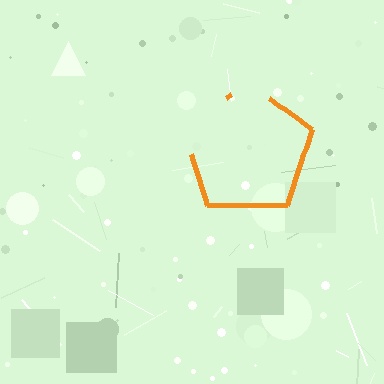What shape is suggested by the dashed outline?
The dashed outline suggests a pentagon.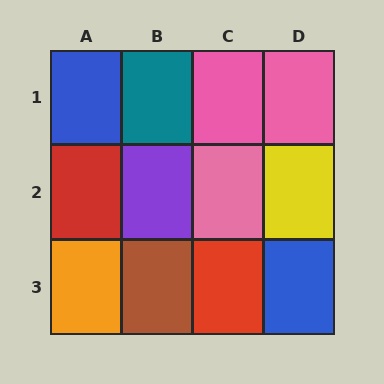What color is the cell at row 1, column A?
Blue.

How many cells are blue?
2 cells are blue.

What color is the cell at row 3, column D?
Blue.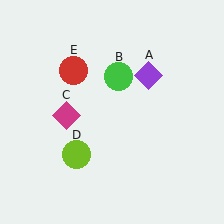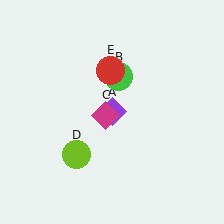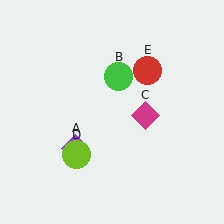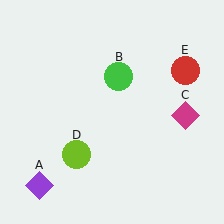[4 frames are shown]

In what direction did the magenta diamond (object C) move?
The magenta diamond (object C) moved right.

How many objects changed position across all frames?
3 objects changed position: purple diamond (object A), magenta diamond (object C), red circle (object E).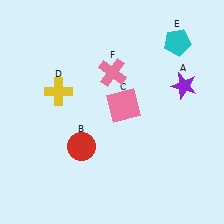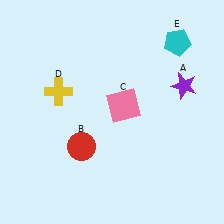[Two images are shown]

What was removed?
The pink cross (F) was removed in Image 2.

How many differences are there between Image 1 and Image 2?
There is 1 difference between the two images.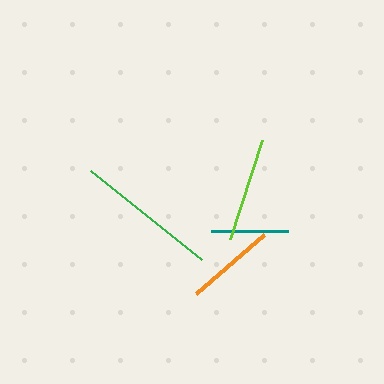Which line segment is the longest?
The green line is the longest at approximately 142 pixels.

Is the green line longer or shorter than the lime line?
The green line is longer than the lime line.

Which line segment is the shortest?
The teal line is the shortest at approximately 77 pixels.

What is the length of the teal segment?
The teal segment is approximately 77 pixels long.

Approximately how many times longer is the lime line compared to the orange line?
The lime line is approximately 1.2 times the length of the orange line.